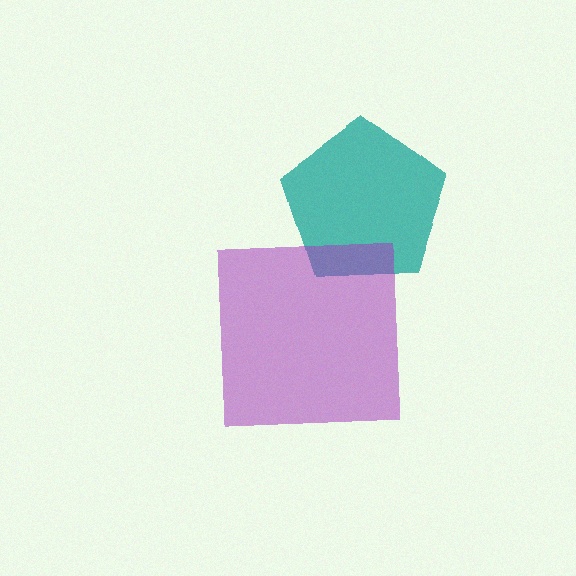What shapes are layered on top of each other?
The layered shapes are: a teal pentagon, a purple square.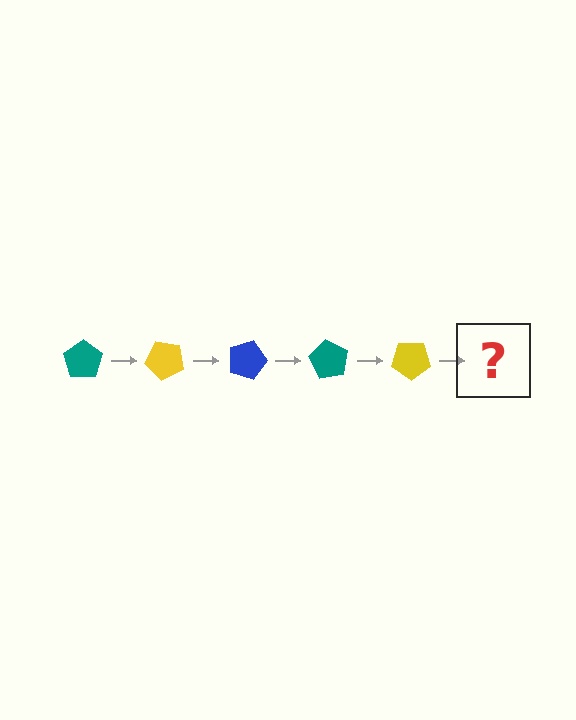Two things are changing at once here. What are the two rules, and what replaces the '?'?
The two rules are that it rotates 45 degrees each step and the color cycles through teal, yellow, and blue. The '?' should be a blue pentagon, rotated 225 degrees from the start.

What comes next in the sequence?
The next element should be a blue pentagon, rotated 225 degrees from the start.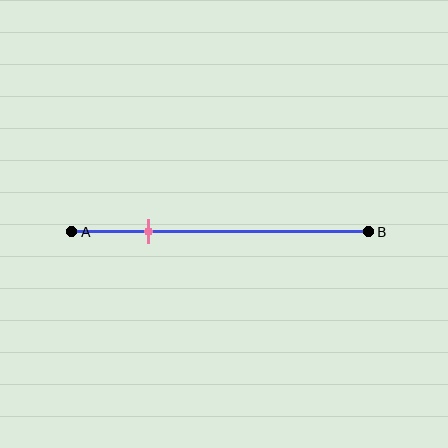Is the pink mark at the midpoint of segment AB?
No, the mark is at about 25% from A, not at the 50% midpoint.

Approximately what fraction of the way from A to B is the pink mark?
The pink mark is approximately 25% of the way from A to B.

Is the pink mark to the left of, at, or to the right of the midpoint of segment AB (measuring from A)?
The pink mark is to the left of the midpoint of segment AB.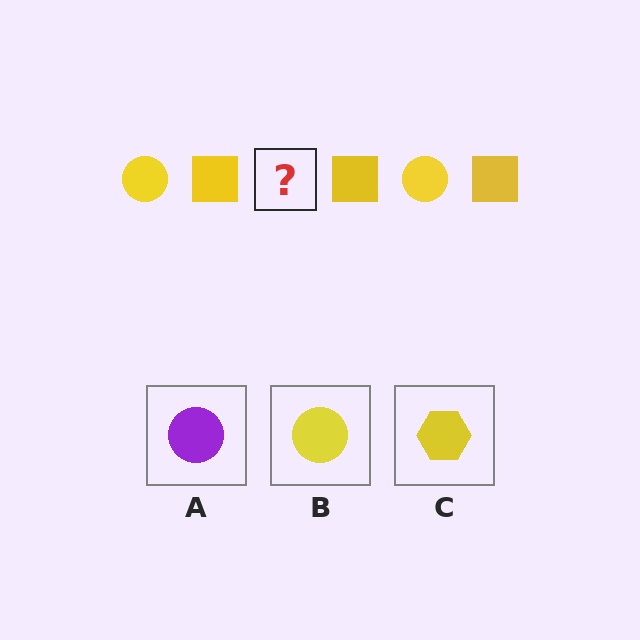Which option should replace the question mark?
Option B.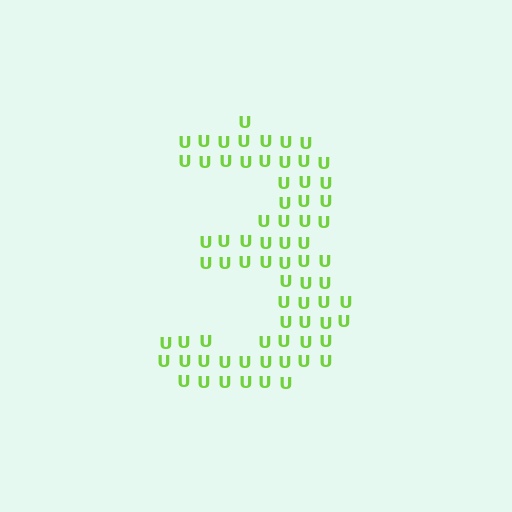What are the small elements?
The small elements are letter U's.